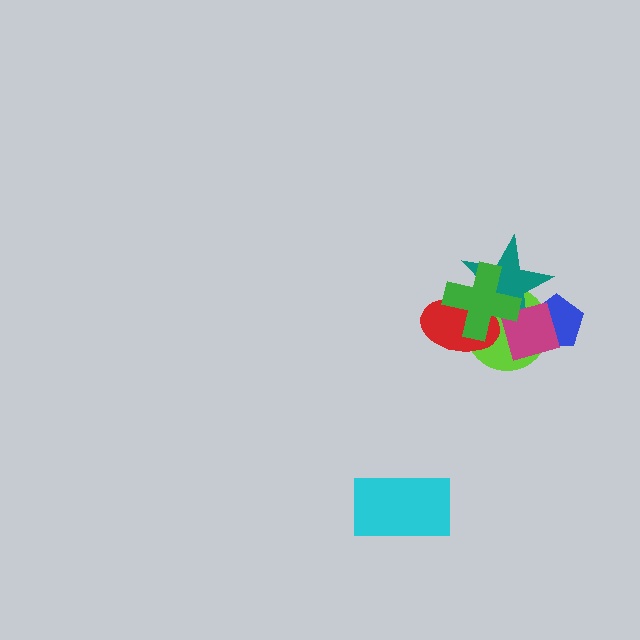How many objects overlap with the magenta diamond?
4 objects overlap with the magenta diamond.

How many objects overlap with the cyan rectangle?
0 objects overlap with the cyan rectangle.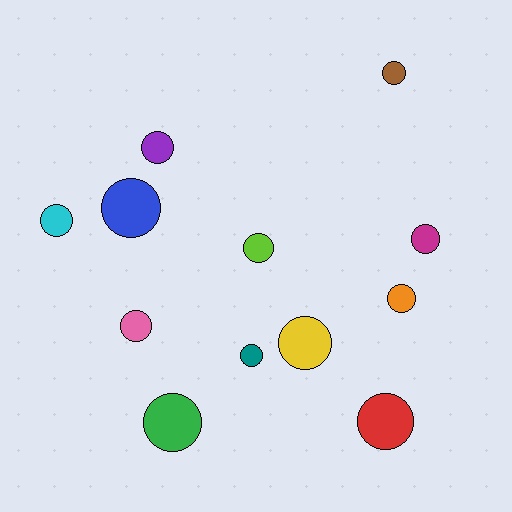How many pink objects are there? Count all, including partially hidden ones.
There is 1 pink object.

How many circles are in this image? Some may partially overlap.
There are 12 circles.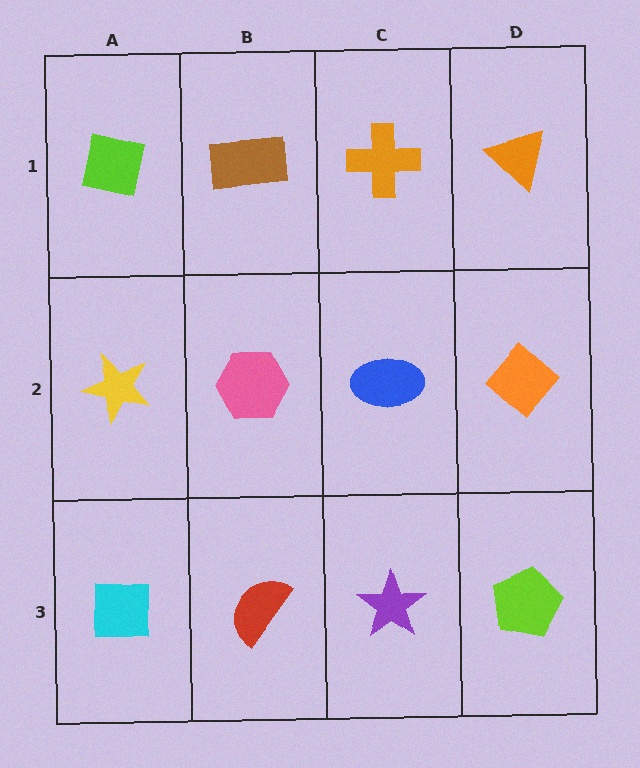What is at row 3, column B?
A red semicircle.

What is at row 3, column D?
A lime pentagon.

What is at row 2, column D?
An orange diamond.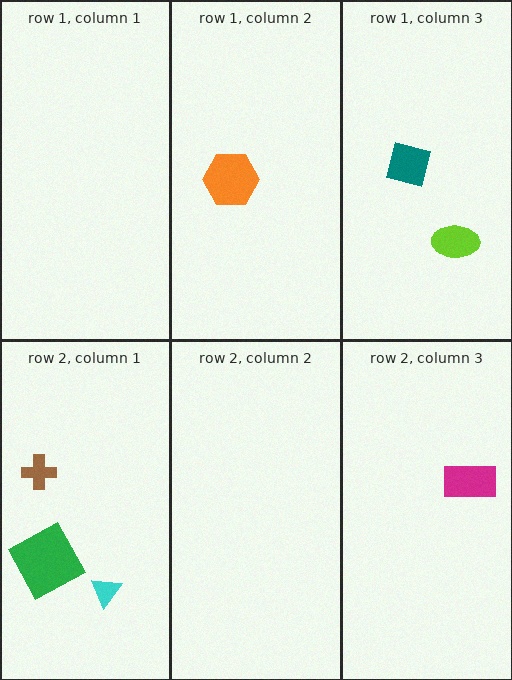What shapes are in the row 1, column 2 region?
The orange hexagon.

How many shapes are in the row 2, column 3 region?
1.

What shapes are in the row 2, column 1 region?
The green square, the cyan triangle, the brown cross.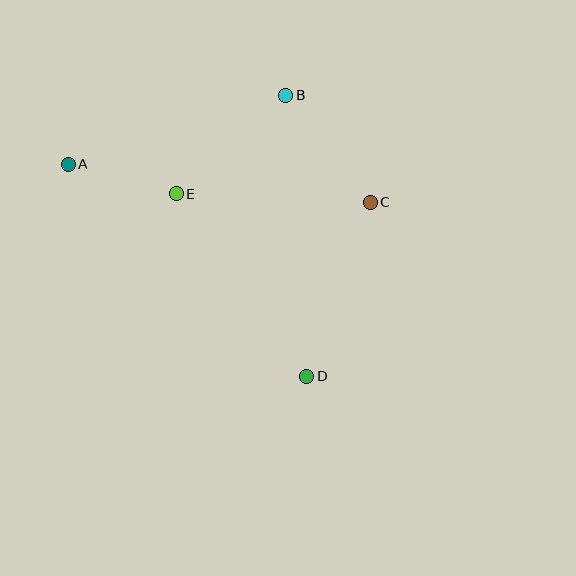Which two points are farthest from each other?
Points A and D are farthest from each other.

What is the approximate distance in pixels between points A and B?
The distance between A and B is approximately 228 pixels.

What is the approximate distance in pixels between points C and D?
The distance between C and D is approximately 185 pixels.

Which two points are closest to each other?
Points A and E are closest to each other.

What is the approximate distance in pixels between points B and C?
The distance between B and C is approximately 136 pixels.